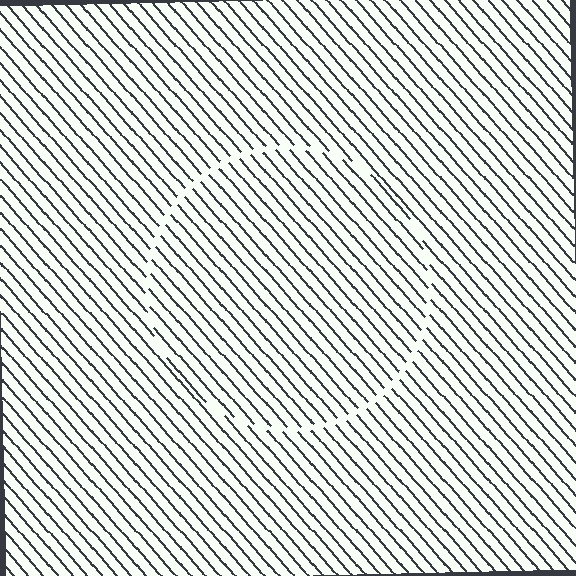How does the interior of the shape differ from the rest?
The interior of the shape contains the same grating, shifted by half a period — the contour is defined by the phase discontinuity where line-ends from the inner and outer gratings abut.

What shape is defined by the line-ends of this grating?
An illusory circle. The interior of the shape contains the same grating, shifted by half a period — the contour is defined by the phase discontinuity where line-ends from the inner and outer gratings abut.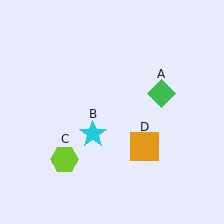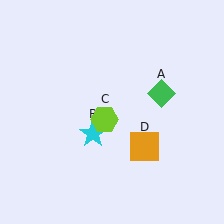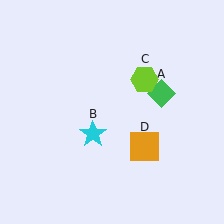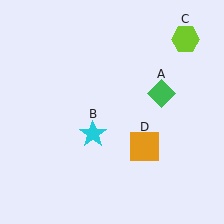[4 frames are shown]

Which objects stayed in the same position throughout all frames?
Green diamond (object A) and cyan star (object B) and orange square (object D) remained stationary.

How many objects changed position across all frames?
1 object changed position: lime hexagon (object C).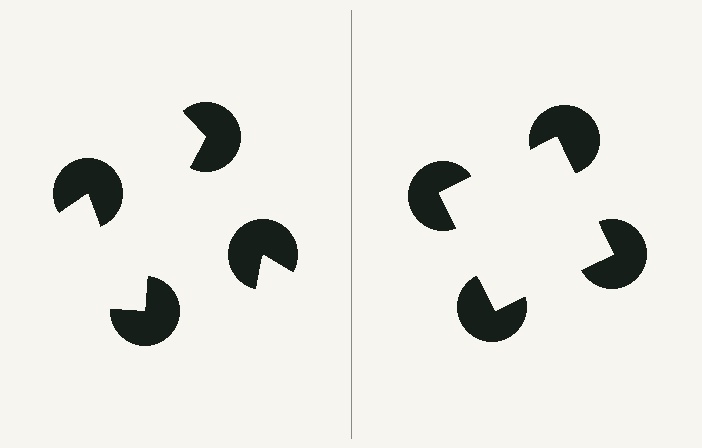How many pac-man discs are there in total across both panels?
8 — 4 on each side.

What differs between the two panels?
The pac-man discs are positioned identically on both sides; only the wedge orientations differ. On the right they align to a square; on the left they are misaligned.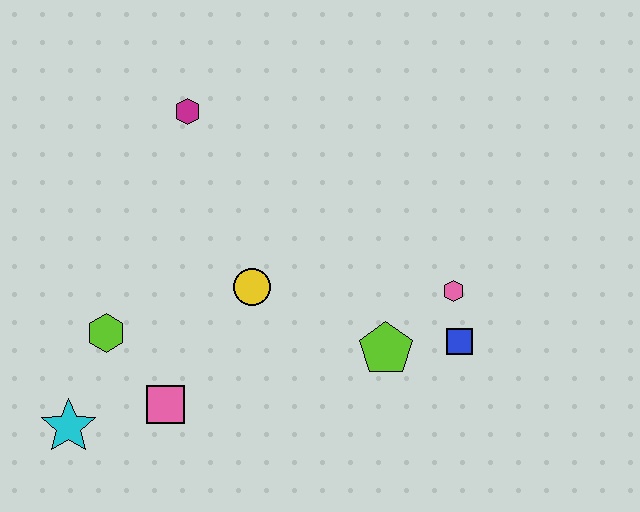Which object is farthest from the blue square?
The cyan star is farthest from the blue square.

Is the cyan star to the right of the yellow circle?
No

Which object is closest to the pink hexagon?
The blue square is closest to the pink hexagon.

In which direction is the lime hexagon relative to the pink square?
The lime hexagon is above the pink square.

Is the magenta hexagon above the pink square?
Yes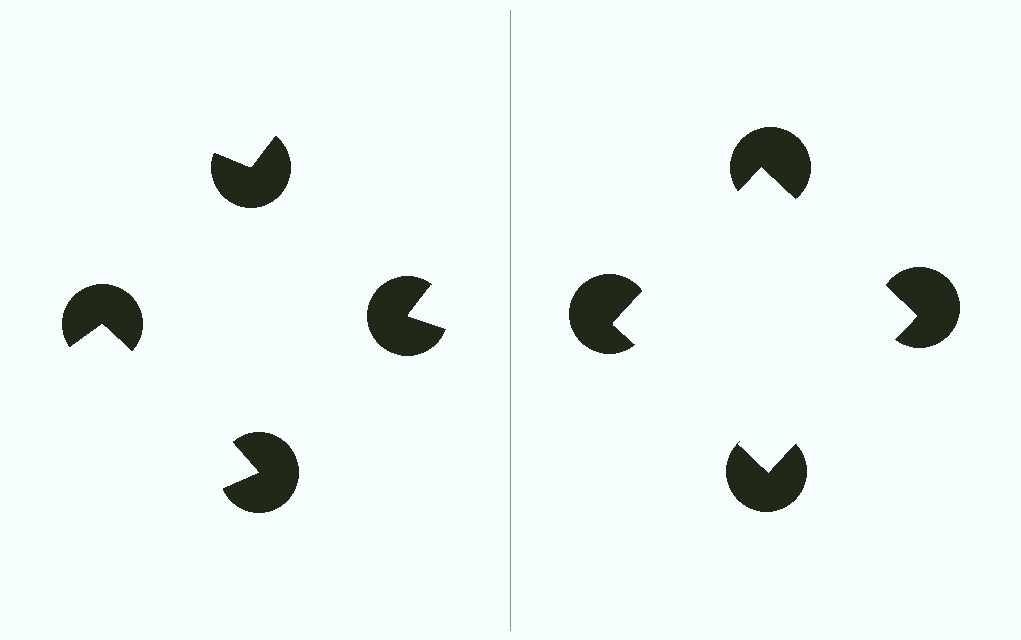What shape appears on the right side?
An illusory square.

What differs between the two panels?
The pac-man discs are positioned identically on both sides; only the wedge orientations differ. On the right they align to a square; on the left they are misaligned.